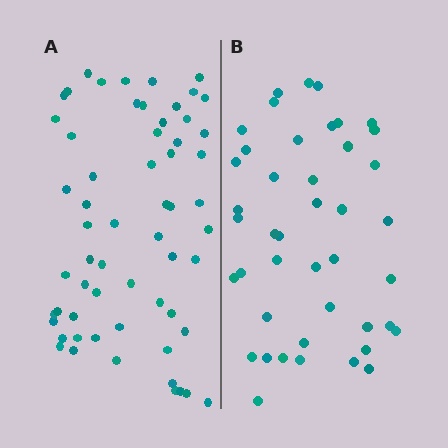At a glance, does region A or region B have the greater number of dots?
Region A (the left region) has more dots.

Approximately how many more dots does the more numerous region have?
Region A has approximately 15 more dots than region B.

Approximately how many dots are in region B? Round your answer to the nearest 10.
About 40 dots. (The exact count is 43, which rounds to 40.)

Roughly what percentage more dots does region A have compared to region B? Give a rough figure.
About 40% more.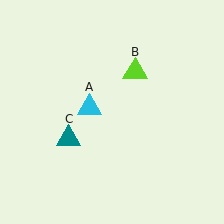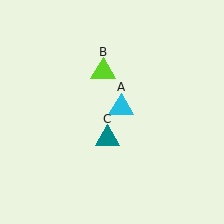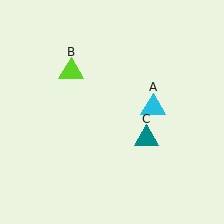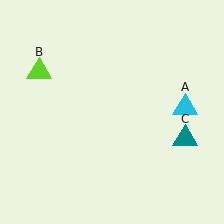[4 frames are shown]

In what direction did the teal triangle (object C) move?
The teal triangle (object C) moved right.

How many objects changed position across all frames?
3 objects changed position: cyan triangle (object A), lime triangle (object B), teal triangle (object C).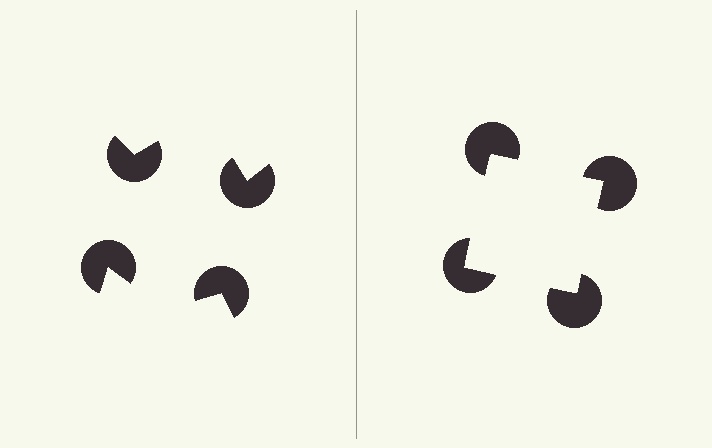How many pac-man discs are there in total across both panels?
8 — 4 on each side.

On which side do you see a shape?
An illusory square appears on the right side. On the left side the wedge cuts are rotated, so no coherent shape forms.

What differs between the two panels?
The pac-man discs are positioned identically on both sides; only the wedge orientations differ. On the right they align to a square; on the left they are misaligned.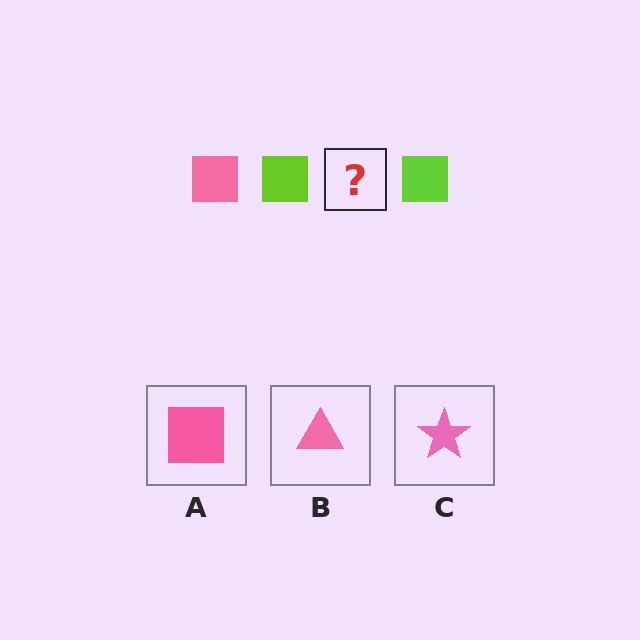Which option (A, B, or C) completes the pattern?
A.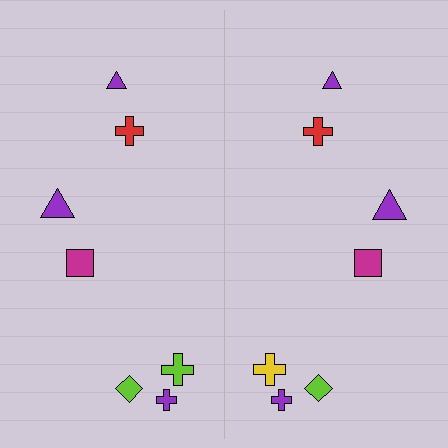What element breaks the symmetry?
The yellow cross on the right side breaks the symmetry — its mirror counterpart is lime.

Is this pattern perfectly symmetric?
No, the pattern is not perfectly symmetric. The yellow cross on the right side breaks the symmetry — its mirror counterpart is lime.